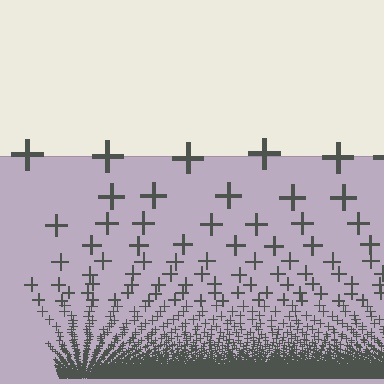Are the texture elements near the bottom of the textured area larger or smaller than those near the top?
Smaller. The gradient is inverted — elements near the bottom are smaller and denser.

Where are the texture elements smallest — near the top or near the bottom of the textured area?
Near the bottom.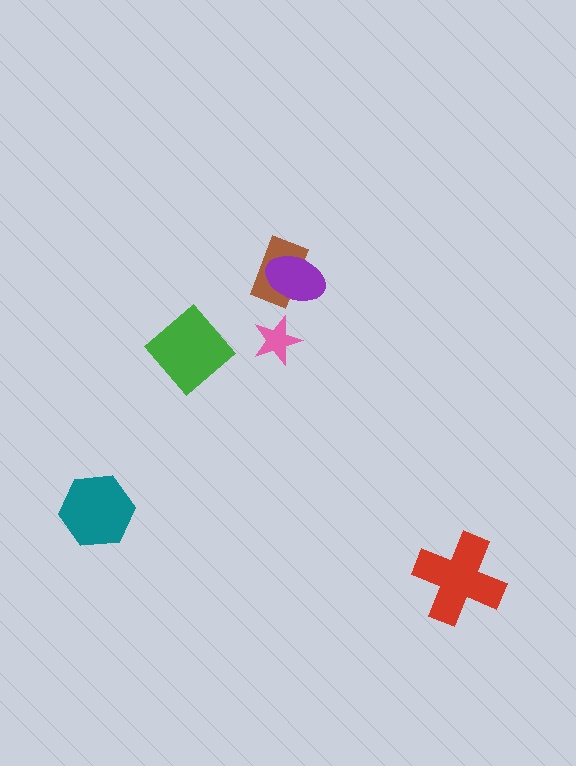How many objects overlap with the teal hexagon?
0 objects overlap with the teal hexagon.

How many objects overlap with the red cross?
0 objects overlap with the red cross.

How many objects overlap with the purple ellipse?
1 object overlaps with the purple ellipse.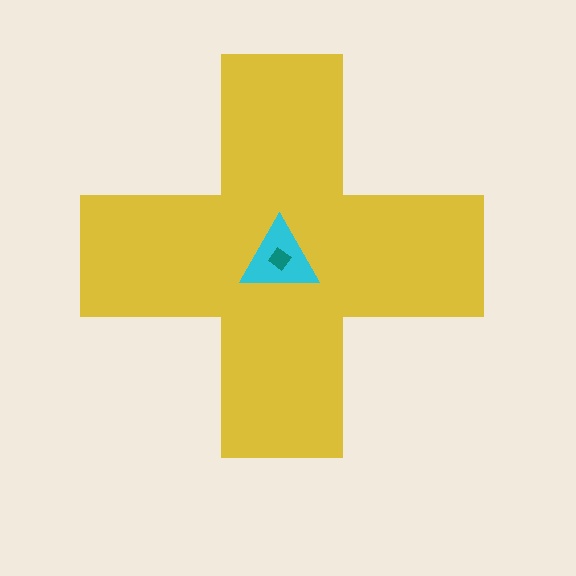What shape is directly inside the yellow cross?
The cyan triangle.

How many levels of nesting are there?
3.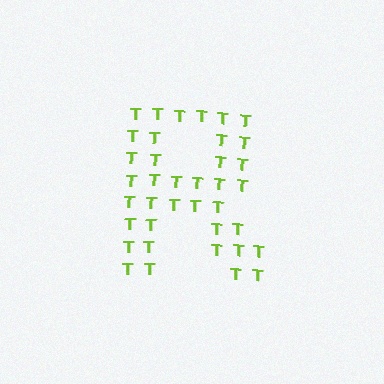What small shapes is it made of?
It is made of small letter T's.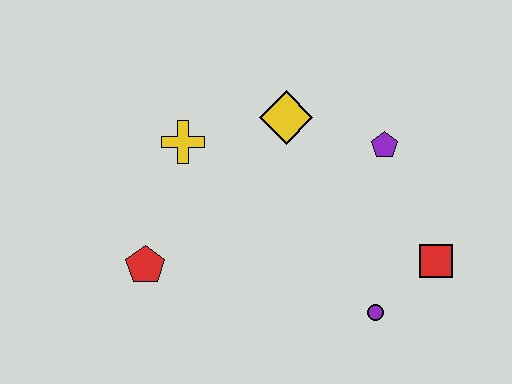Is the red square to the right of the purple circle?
Yes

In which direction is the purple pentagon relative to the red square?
The purple pentagon is above the red square.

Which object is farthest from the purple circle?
The yellow cross is farthest from the purple circle.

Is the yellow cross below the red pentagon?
No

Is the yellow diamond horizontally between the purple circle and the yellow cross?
Yes